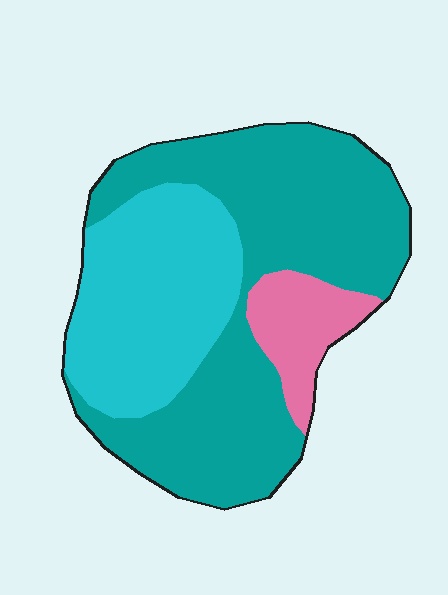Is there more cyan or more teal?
Teal.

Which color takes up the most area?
Teal, at roughly 55%.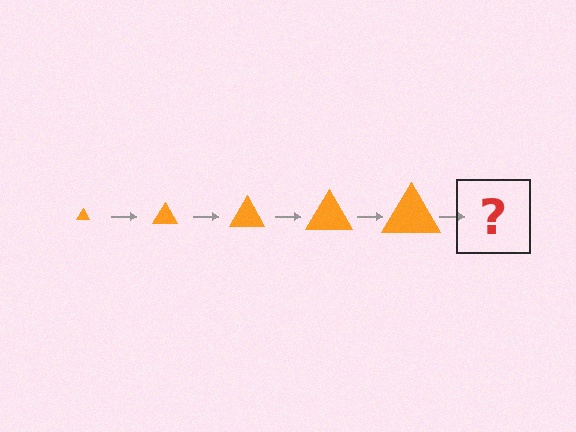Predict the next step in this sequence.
The next step is an orange triangle, larger than the previous one.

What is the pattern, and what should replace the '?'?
The pattern is that the triangle gets progressively larger each step. The '?' should be an orange triangle, larger than the previous one.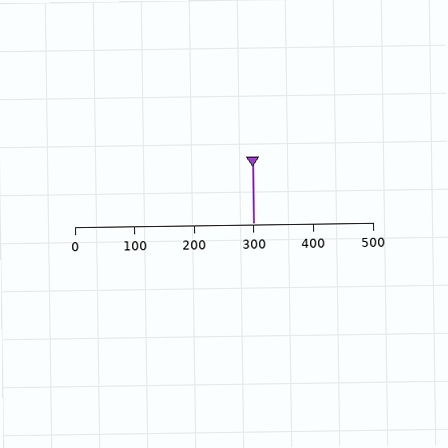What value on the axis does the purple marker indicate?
The marker indicates approximately 300.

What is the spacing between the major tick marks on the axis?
The major ticks are spaced 100 apart.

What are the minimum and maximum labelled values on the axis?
The axis runs from 0 to 500.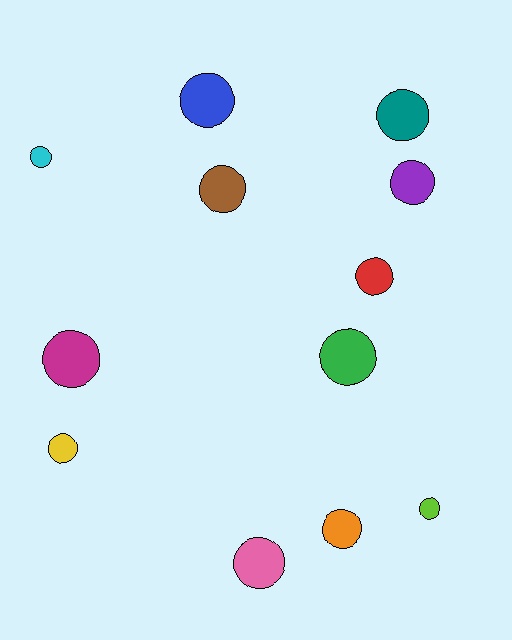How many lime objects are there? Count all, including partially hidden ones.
There is 1 lime object.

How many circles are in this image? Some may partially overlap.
There are 12 circles.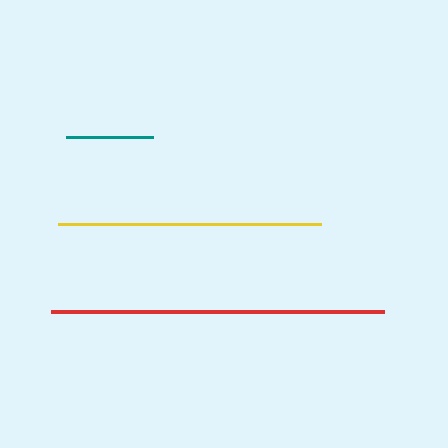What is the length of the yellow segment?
The yellow segment is approximately 263 pixels long.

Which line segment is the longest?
The red line is the longest at approximately 333 pixels.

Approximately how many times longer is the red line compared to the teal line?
The red line is approximately 3.8 times the length of the teal line.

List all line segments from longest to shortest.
From longest to shortest: red, yellow, teal.